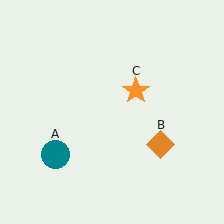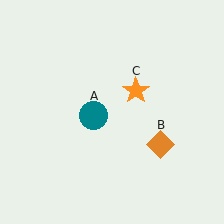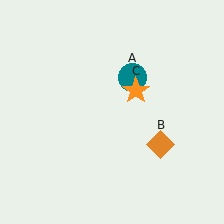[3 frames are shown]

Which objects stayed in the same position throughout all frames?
Orange diamond (object B) and orange star (object C) remained stationary.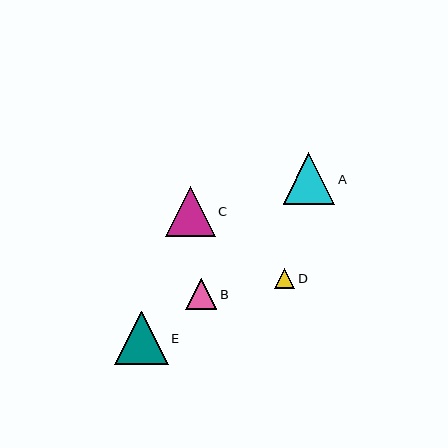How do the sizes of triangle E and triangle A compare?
Triangle E and triangle A are approximately the same size.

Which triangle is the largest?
Triangle E is the largest with a size of approximately 53 pixels.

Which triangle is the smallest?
Triangle D is the smallest with a size of approximately 20 pixels.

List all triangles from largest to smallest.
From largest to smallest: E, A, C, B, D.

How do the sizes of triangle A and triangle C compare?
Triangle A and triangle C are approximately the same size.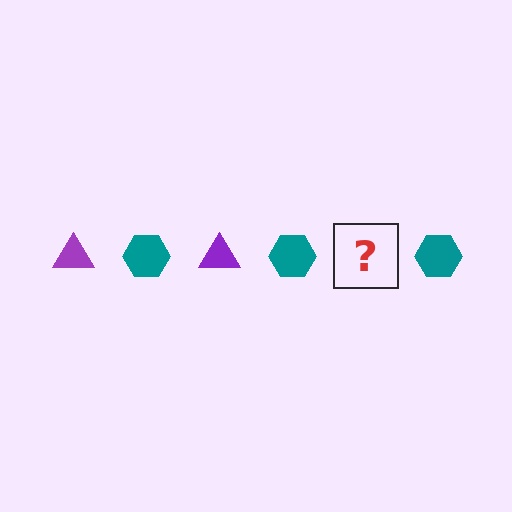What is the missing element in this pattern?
The missing element is a purple triangle.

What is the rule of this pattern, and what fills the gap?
The rule is that the pattern alternates between purple triangle and teal hexagon. The gap should be filled with a purple triangle.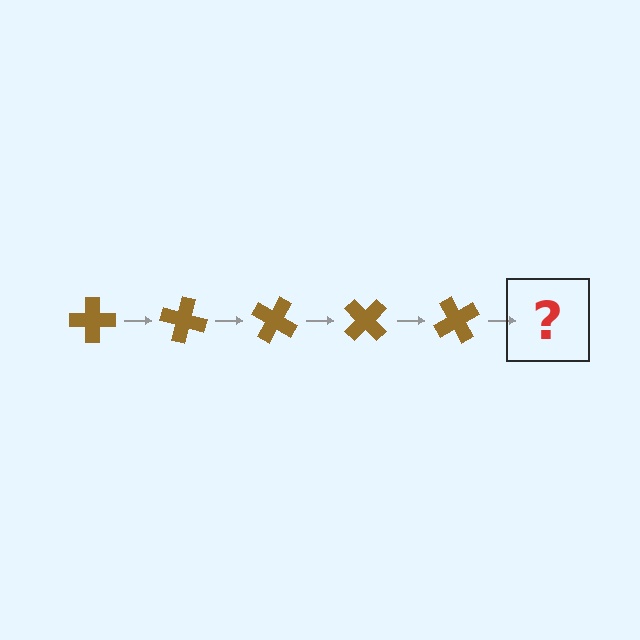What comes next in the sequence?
The next element should be a brown cross rotated 75 degrees.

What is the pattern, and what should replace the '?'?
The pattern is that the cross rotates 15 degrees each step. The '?' should be a brown cross rotated 75 degrees.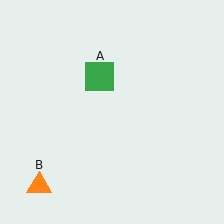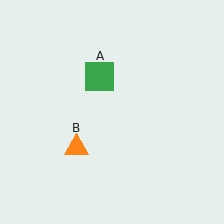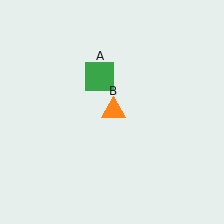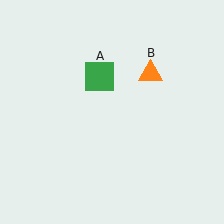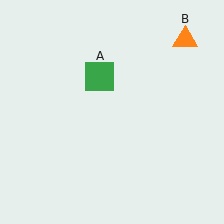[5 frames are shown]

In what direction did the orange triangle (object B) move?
The orange triangle (object B) moved up and to the right.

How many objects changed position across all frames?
1 object changed position: orange triangle (object B).